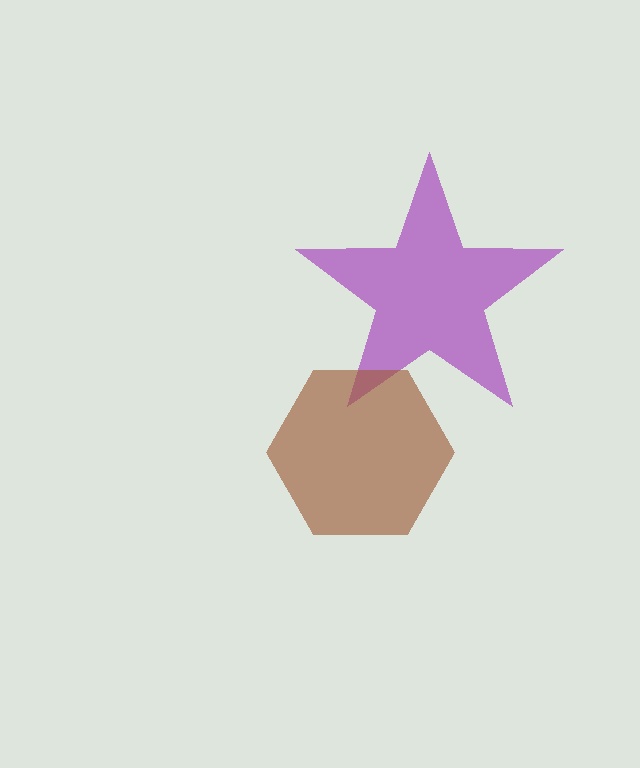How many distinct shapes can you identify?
There are 2 distinct shapes: a purple star, a brown hexagon.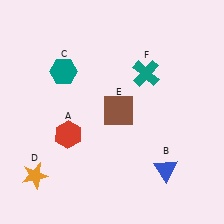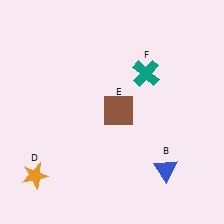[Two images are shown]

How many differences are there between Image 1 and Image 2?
There are 2 differences between the two images.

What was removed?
The teal hexagon (C), the red hexagon (A) were removed in Image 2.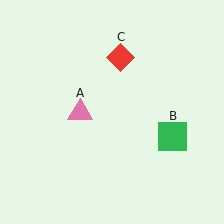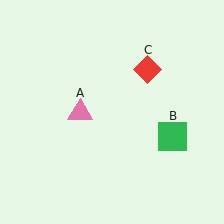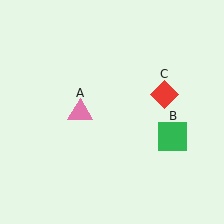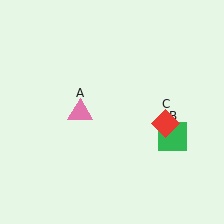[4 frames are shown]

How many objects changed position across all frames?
1 object changed position: red diamond (object C).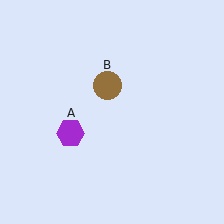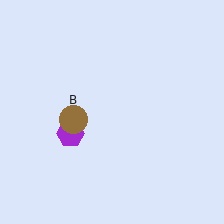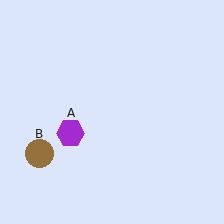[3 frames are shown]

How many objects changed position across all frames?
1 object changed position: brown circle (object B).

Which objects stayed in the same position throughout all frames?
Purple hexagon (object A) remained stationary.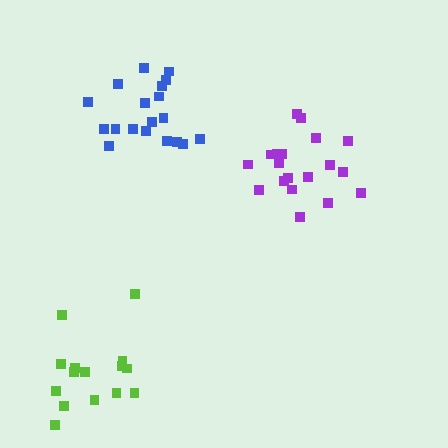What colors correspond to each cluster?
The clusters are colored: purple, lime, blue.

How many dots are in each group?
Group 1: 19 dots, Group 2: 15 dots, Group 3: 19 dots (53 total).